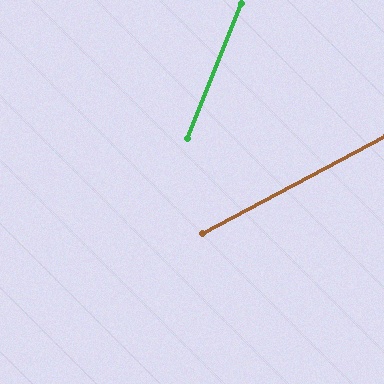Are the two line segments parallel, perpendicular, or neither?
Neither parallel nor perpendicular — they differ by about 40°.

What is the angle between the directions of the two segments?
Approximately 40 degrees.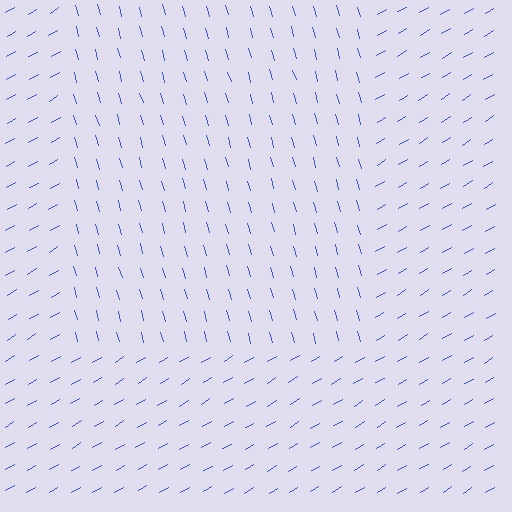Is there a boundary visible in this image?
Yes, there is a texture boundary formed by a change in line orientation.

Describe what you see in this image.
The image is filled with small blue line segments. A rectangle region in the image has lines oriented differently from the surrounding lines, creating a visible texture boundary.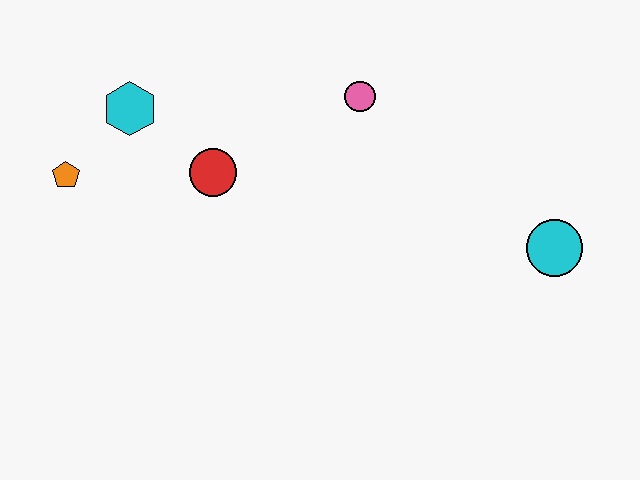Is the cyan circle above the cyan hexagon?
No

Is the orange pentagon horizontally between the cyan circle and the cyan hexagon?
No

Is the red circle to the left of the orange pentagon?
No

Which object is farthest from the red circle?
The cyan circle is farthest from the red circle.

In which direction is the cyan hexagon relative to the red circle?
The cyan hexagon is to the left of the red circle.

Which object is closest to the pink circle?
The red circle is closest to the pink circle.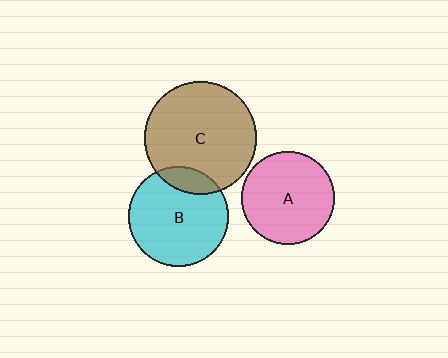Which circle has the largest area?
Circle C (brown).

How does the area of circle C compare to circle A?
Approximately 1.5 times.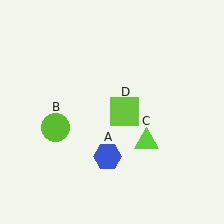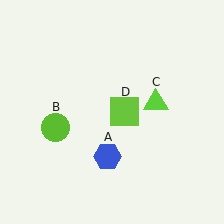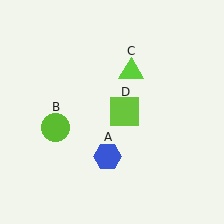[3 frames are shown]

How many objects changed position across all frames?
1 object changed position: lime triangle (object C).